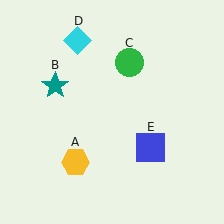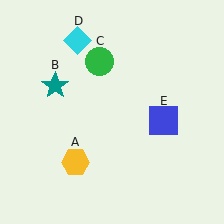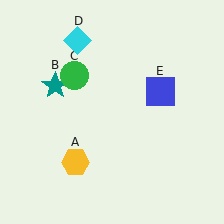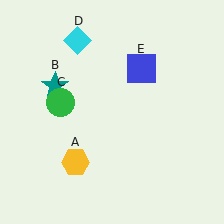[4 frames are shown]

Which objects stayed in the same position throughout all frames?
Yellow hexagon (object A) and teal star (object B) and cyan diamond (object D) remained stationary.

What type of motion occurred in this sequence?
The green circle (object C), blue square (object E) rotated counterclockwise around the center of the scene.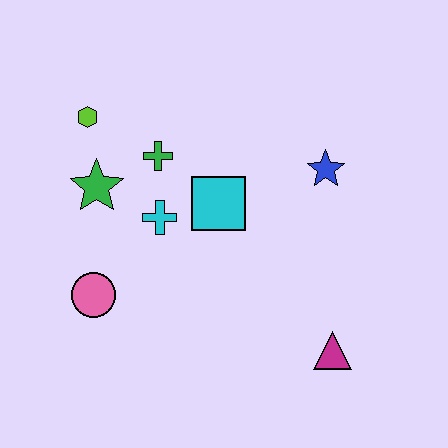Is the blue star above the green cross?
No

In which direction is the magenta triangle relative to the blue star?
The magenta triangle is below the blue star.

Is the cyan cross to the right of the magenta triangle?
No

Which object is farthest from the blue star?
The pink circle is farthest from the blue star.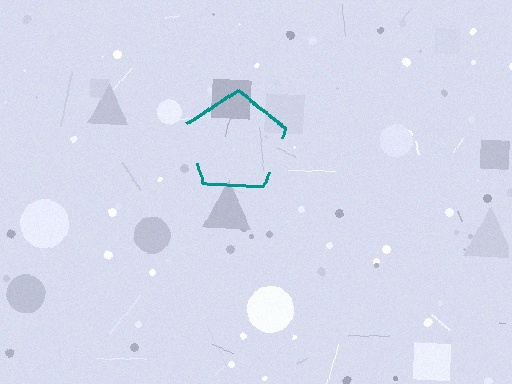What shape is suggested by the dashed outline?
The dashed outline suggests a pentagon.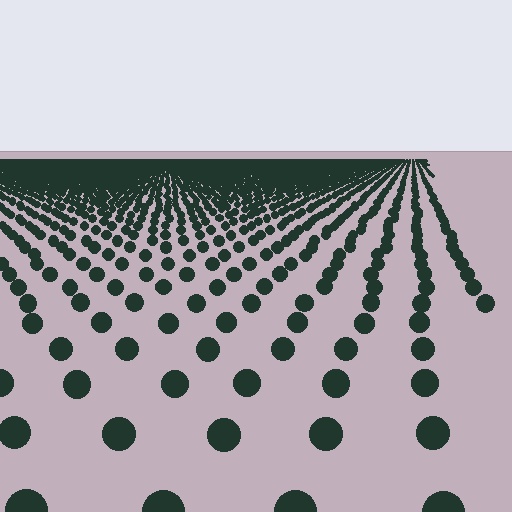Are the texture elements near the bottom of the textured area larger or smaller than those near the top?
Larger. Near the bottom, elements are closer to the viewer and appear at a bigger on-screen size.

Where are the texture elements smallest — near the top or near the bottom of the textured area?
Near the top.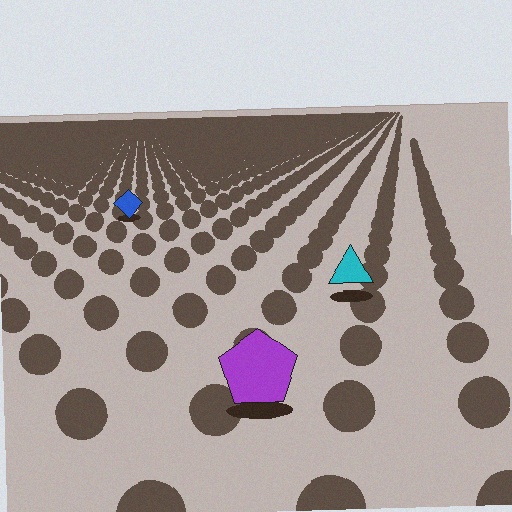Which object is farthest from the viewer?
The blue diamond is farthest from the viewer. It appears smaller and the ground texture around it is denser.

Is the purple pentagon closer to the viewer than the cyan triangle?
Yes. The purple pentagon is closer — you can tell from the texture gradient: the ground texture is coarser near it.